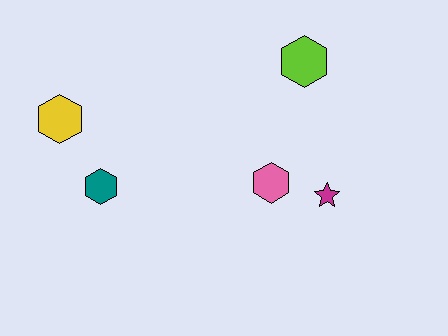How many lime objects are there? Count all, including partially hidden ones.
There is 1 lime object.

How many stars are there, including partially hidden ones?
There is 1 star.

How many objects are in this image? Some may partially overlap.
There are 5 objects.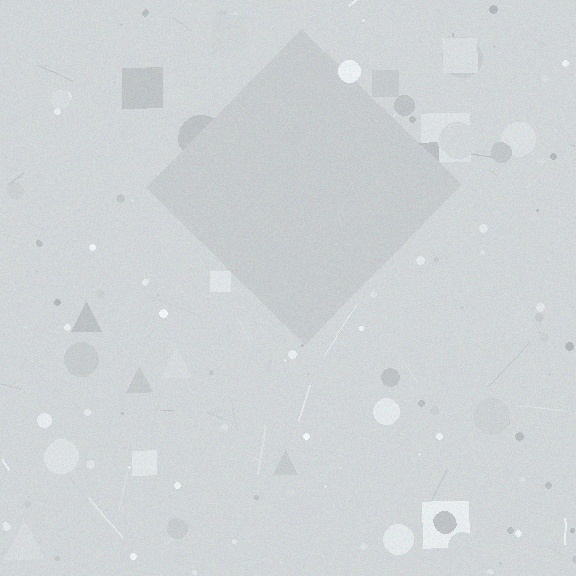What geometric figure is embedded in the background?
A diamond is embedded in the background.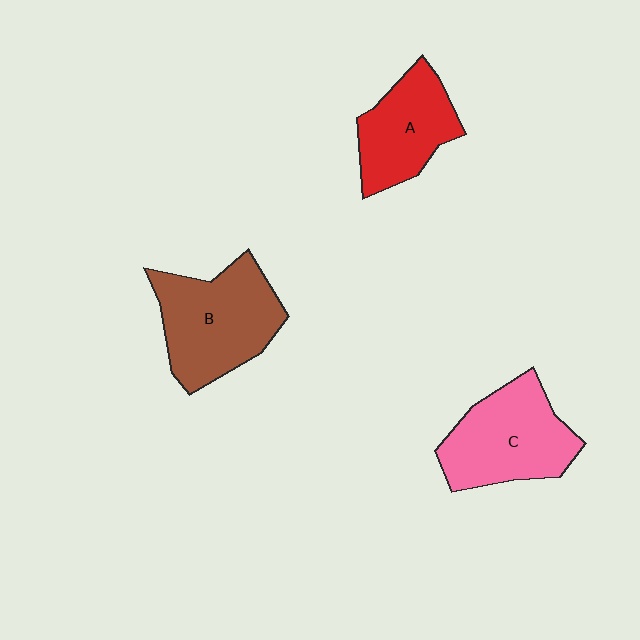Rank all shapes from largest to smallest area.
From largest to smallest: B (brown), C (pink), A (red).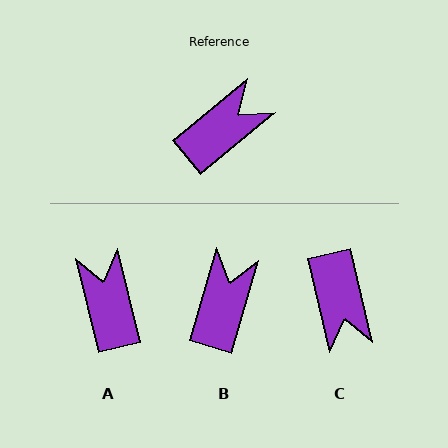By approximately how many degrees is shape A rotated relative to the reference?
Approximately 64 degrees counter-clockwise.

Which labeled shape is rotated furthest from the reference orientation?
C, about 116 degrees away.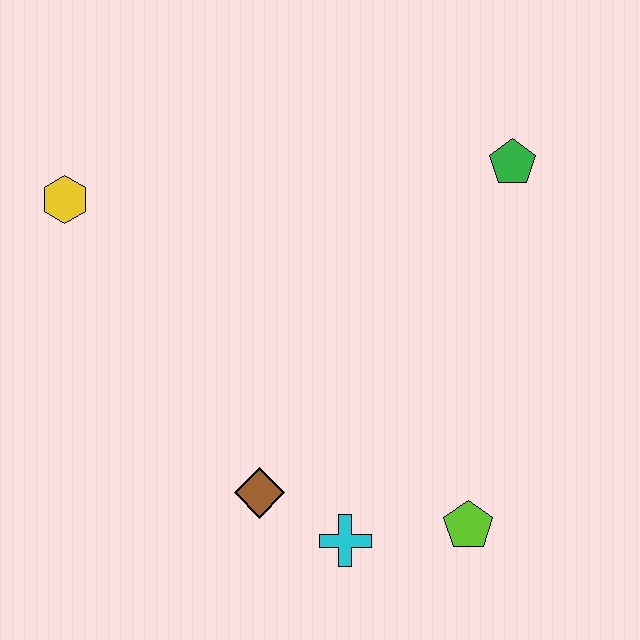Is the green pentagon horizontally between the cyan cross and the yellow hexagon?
No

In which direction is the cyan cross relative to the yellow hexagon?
The cyan cross is below the yellow hexagon.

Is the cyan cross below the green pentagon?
Yes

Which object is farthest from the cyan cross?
The yellow hexagon is farthest from the cyan cross.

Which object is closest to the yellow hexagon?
The brown diamond is closest to the yellow hexagon.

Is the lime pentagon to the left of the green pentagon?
Yes